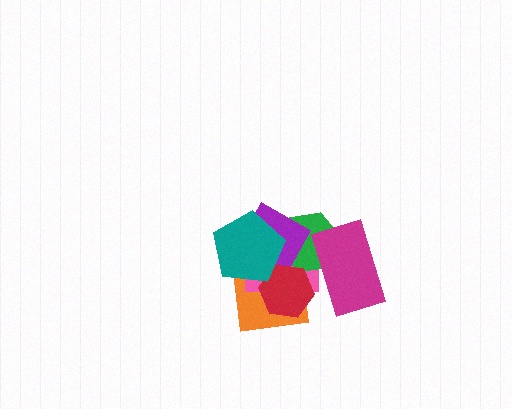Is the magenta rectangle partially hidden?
No, no other shape covers it.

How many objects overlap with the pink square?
6 objects overlap with the pink square.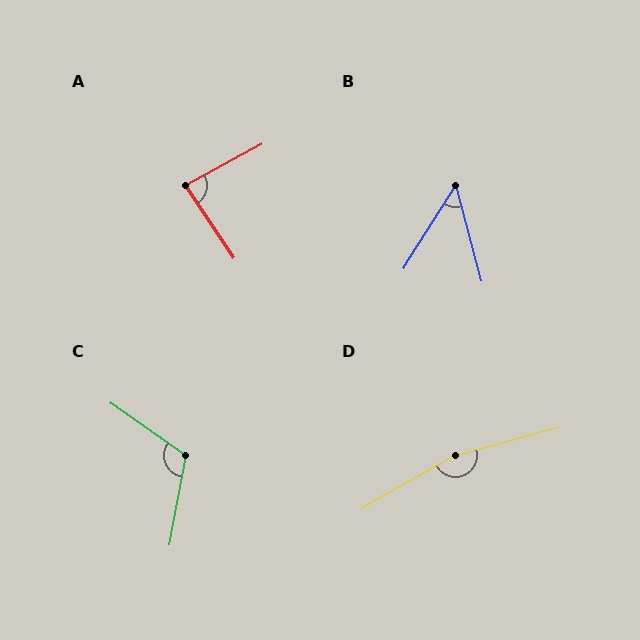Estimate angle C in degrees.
Approximately 114 degrees.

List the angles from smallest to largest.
B (47°), A (84°), C (114°), D (166°).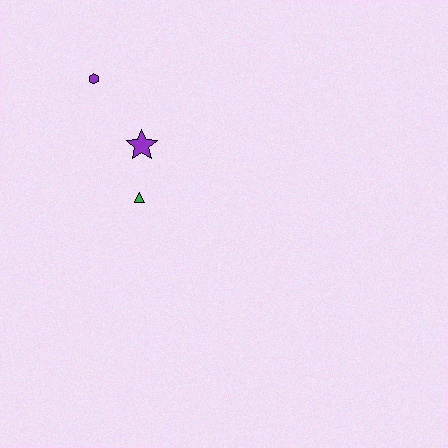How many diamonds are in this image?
There are no diamonds.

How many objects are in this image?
There are 3 objects.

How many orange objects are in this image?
There are no orange objects.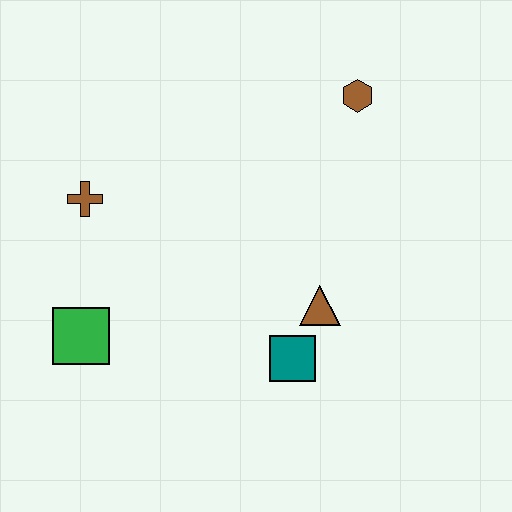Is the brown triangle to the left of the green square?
No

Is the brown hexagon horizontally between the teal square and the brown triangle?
No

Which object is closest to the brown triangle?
The teal square is closest to the brown triangle.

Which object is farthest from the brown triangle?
The brown cross is farthest from the brown triangle.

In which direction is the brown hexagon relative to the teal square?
The brown hexagon is above the teal square.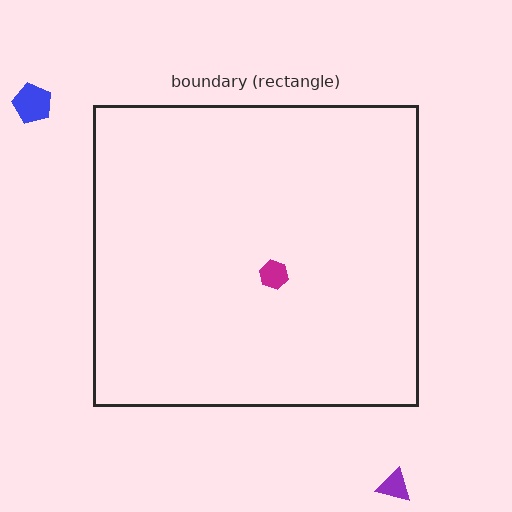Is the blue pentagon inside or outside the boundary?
Outside.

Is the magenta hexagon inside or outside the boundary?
Inside.